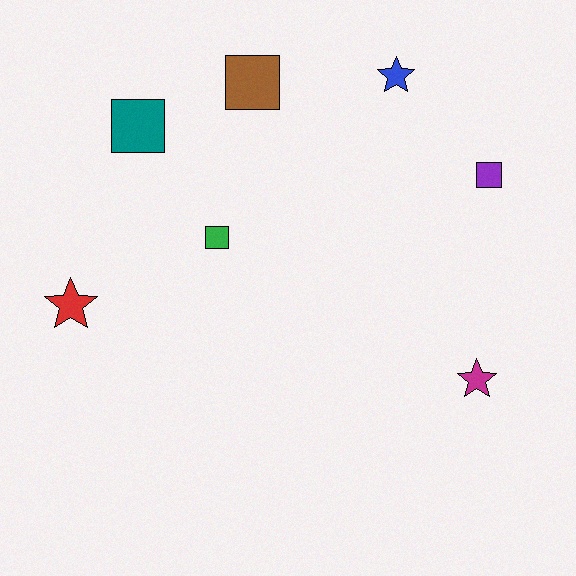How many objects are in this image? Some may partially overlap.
There are 7 objects.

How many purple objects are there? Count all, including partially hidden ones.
There is 1 purple object.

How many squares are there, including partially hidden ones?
There are 4 squares.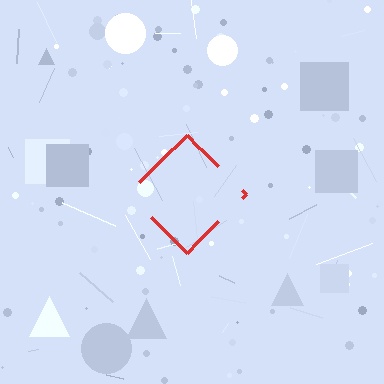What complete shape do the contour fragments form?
The contour fragments form a diamond.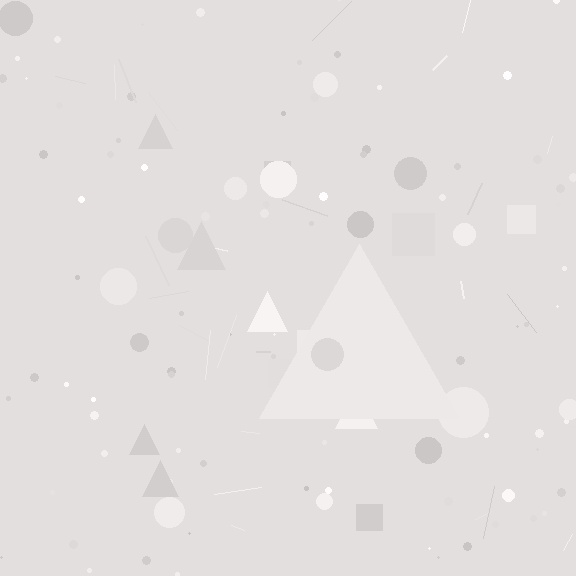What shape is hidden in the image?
A triangle is hidden in the image.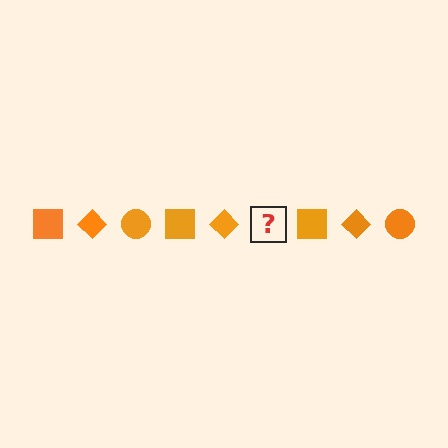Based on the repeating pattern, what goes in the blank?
The blank should be an orange circle.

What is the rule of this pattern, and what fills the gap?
The rule is that the pattern cycles through square, diamond, circle shapes in orange. The gap should be filled with an orange circle.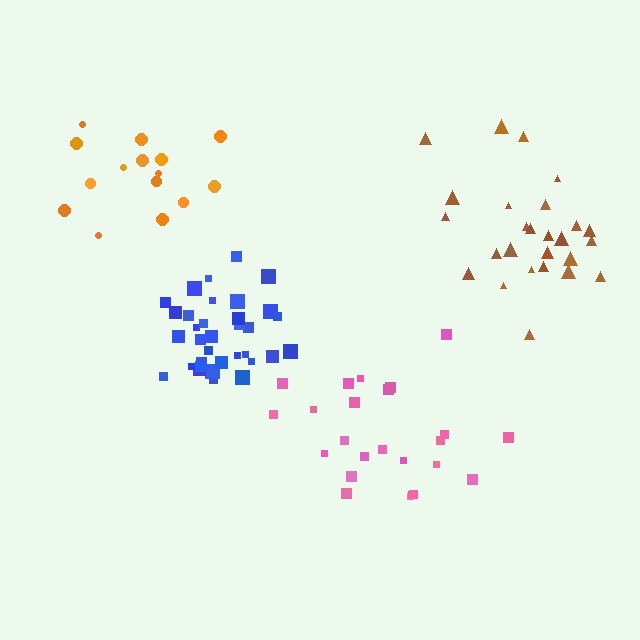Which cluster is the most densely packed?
Blue.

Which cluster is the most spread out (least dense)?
Pink.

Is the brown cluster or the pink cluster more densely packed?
Brown.